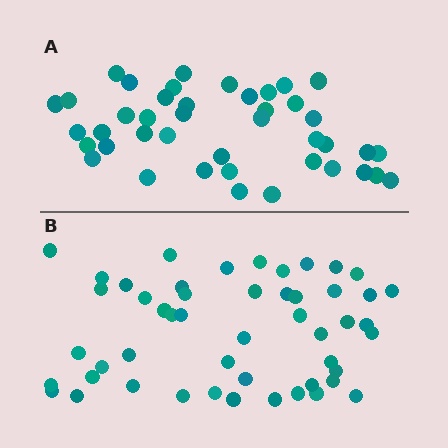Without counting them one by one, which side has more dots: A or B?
Region B (the bottom region) has more dots.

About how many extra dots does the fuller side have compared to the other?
Region B has roughly 8 or so more dots than region A.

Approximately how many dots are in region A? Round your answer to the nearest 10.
About 40 dots. (The exact count is 42, which rounds to 40.)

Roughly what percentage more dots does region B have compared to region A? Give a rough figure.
About 20% more.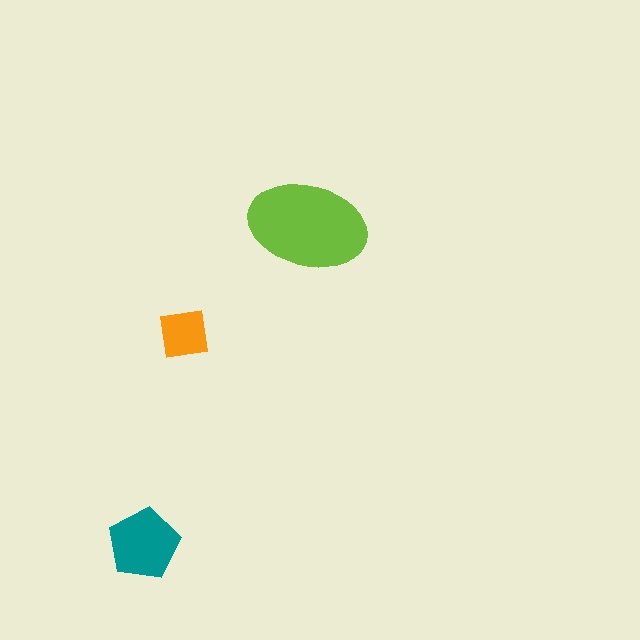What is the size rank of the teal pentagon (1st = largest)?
2nd.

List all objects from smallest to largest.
The orange square, the teal pentagon, the lime ellipse.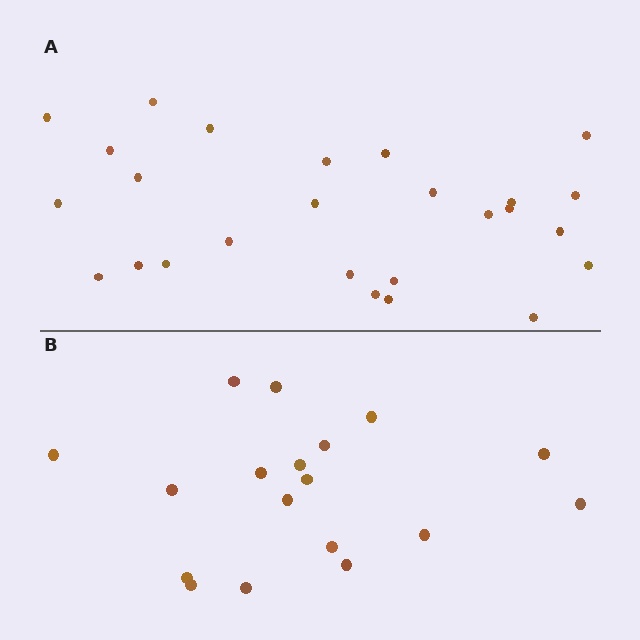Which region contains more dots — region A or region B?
Region A (the top region) has more dots.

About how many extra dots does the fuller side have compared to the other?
Region A has roughly 8 or so more dots than region B.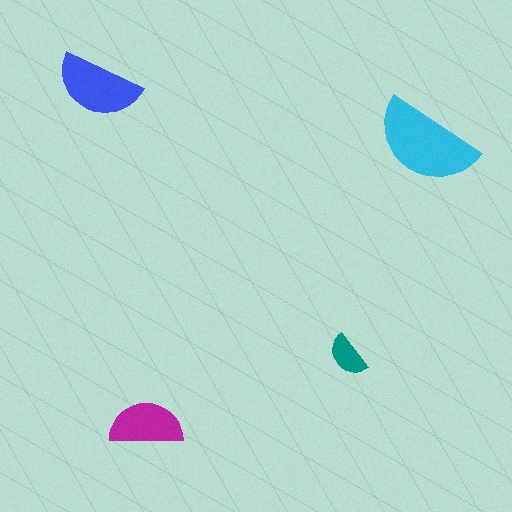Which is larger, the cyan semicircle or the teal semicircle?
The cyan one.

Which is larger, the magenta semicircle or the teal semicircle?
The magenta one.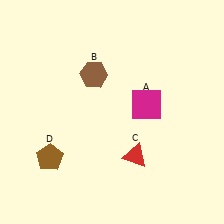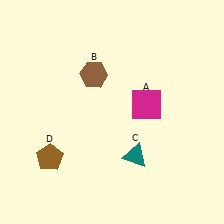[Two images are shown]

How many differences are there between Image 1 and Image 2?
There is 1 difference between the two images.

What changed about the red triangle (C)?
In Image 1, C is red. In Image 2, it changed to teal.